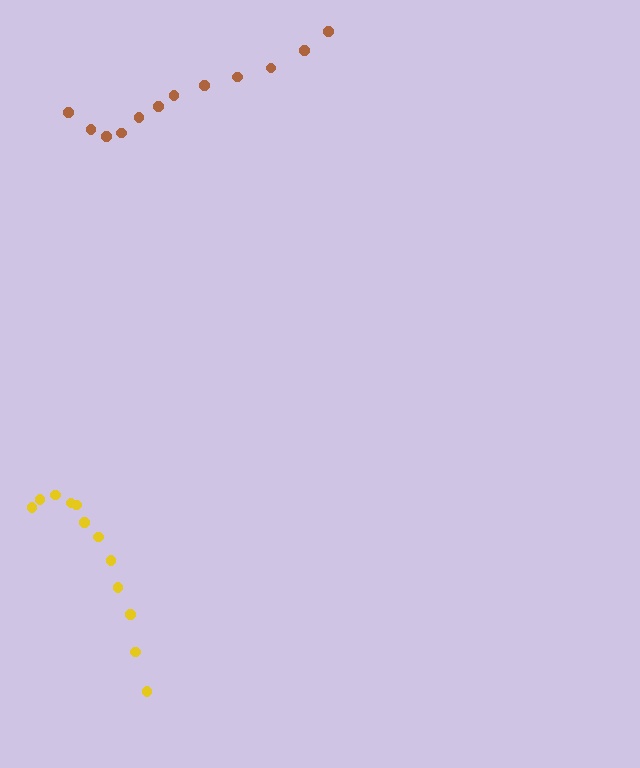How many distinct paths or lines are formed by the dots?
There are 2 distinct paths.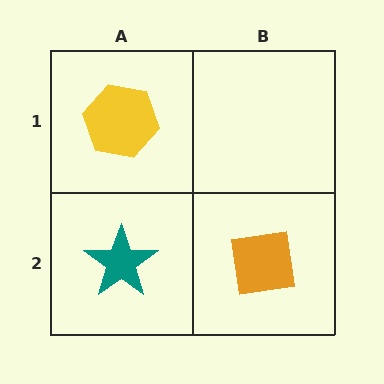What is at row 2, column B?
An orange square.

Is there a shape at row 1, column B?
No, that cell is empty.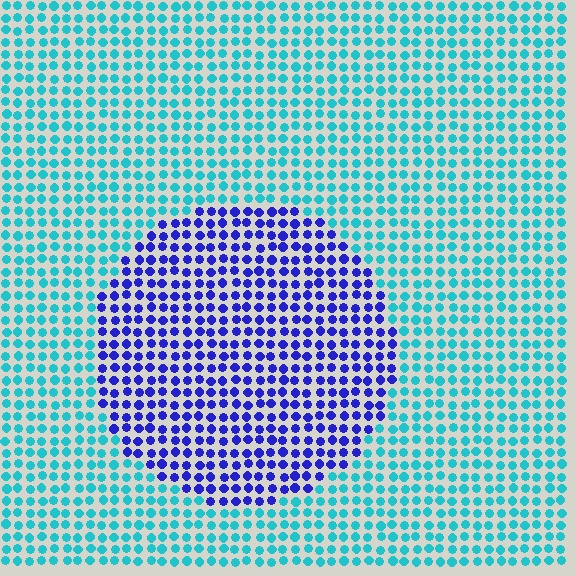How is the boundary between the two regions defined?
The boundary is defined purely by a slight shift in hue (about 59 degrees). Spacing, size, and orientation are identical on both sides.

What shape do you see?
I see a circle.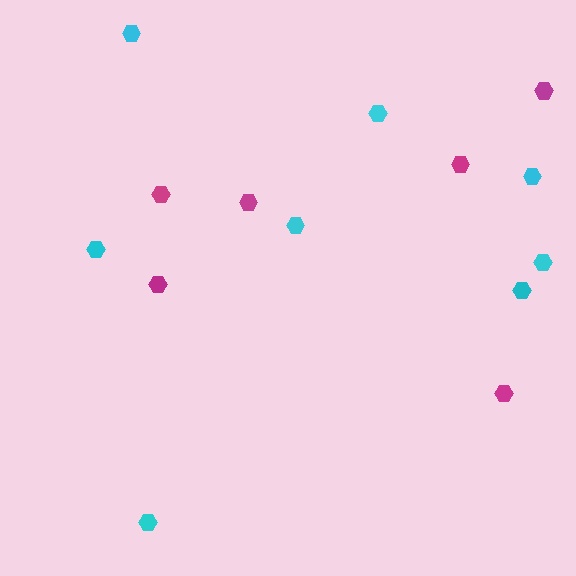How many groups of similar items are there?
There are 2 groups: one group of magenta hexagons (6) and one group of cyan hexagons (8).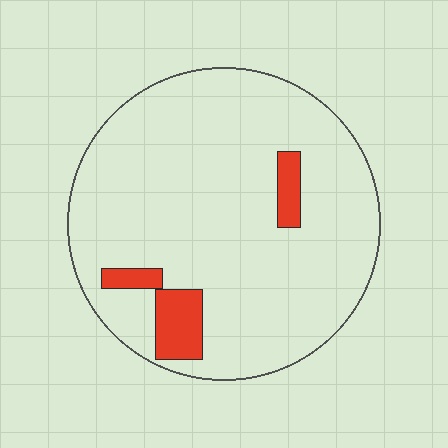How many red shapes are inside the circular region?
3.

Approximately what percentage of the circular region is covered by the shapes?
Approximately 10%.